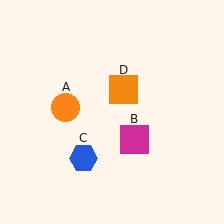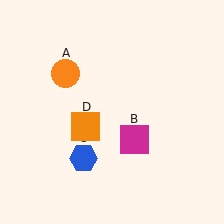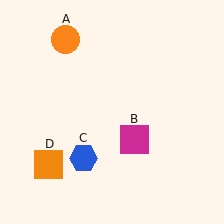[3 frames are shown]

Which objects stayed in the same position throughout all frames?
Magenta square (object B) and blue hexagon (object C) remained stationary.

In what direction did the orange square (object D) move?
The orange square (object D) moved down and to the left.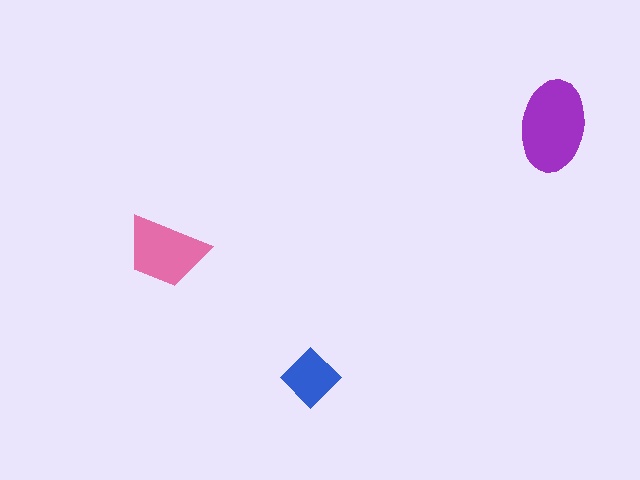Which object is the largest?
The purple ellipse.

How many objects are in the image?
There are 3 objects in the image.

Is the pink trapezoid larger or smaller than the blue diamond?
Larger.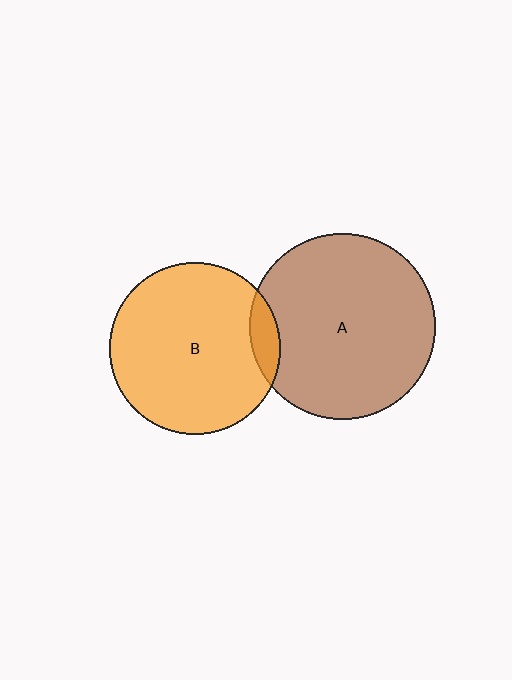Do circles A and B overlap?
Yes.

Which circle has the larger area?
Circle A (brown).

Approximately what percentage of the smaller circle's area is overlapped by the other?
Approximately 10%.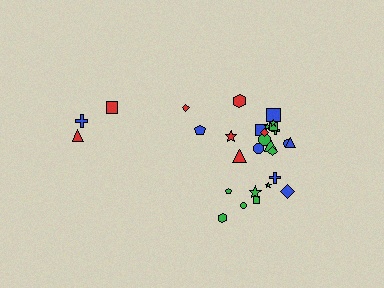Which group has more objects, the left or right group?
The right group.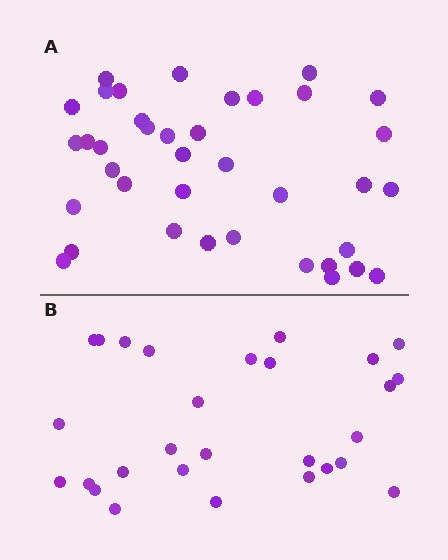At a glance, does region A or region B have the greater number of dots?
Region A (the top region) has more dots.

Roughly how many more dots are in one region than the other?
Region A has roughly 10 or so more dots than region B.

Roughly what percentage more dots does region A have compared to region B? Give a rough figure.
About 35% more.